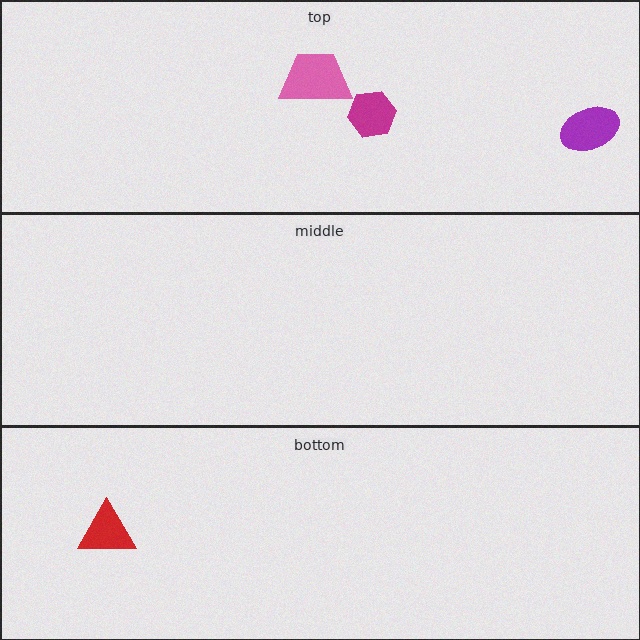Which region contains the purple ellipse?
The top region.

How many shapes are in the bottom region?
1.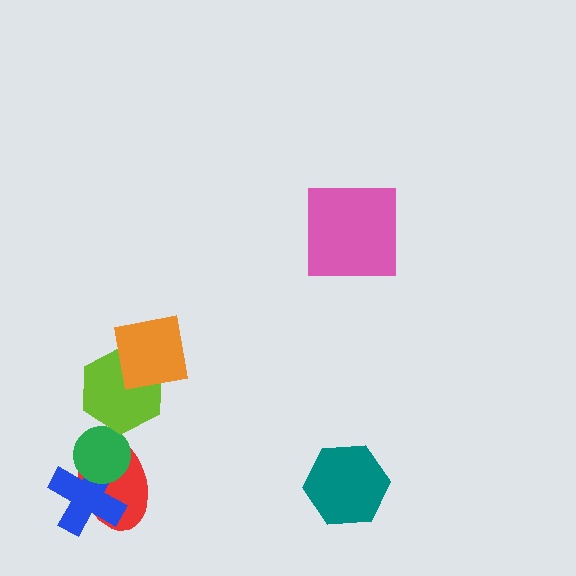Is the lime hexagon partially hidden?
Yes, it is partially covered by another shape.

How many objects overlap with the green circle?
2 objects overlap with the green circle.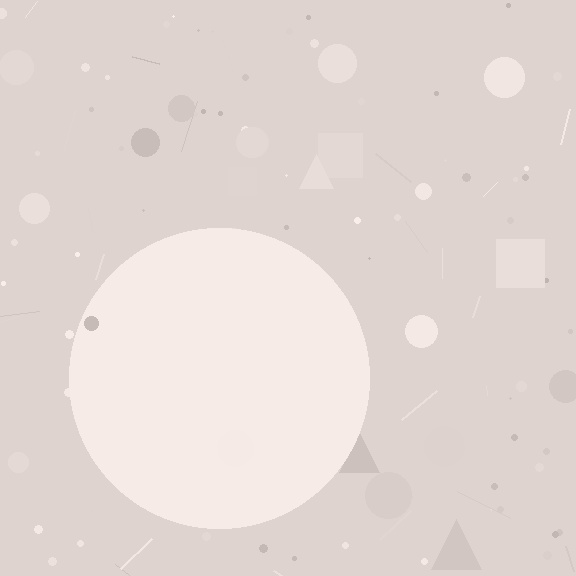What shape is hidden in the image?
A circle is hidden in the image.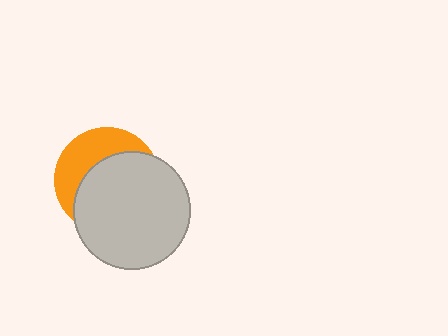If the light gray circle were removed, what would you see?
You would see the complete orange circle.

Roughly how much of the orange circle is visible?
A small part of it is visible (roughly 37%).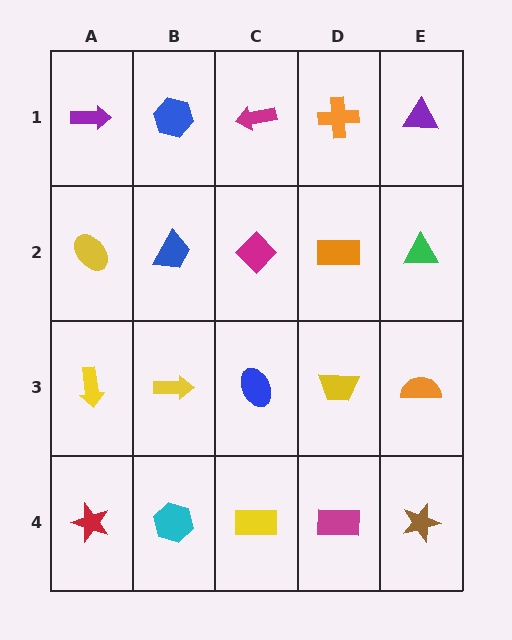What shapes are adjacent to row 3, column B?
A blue trapezoid (row 2, column B), a cyan hexagon (row 4, column B), a yellow arrow (row 3, column A), a blue ellipse (row 3, column C).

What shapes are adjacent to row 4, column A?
A yellow arrow (row 3, column A), a cyan hexagon (row 4, column B).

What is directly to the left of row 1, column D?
A magenta arrow.